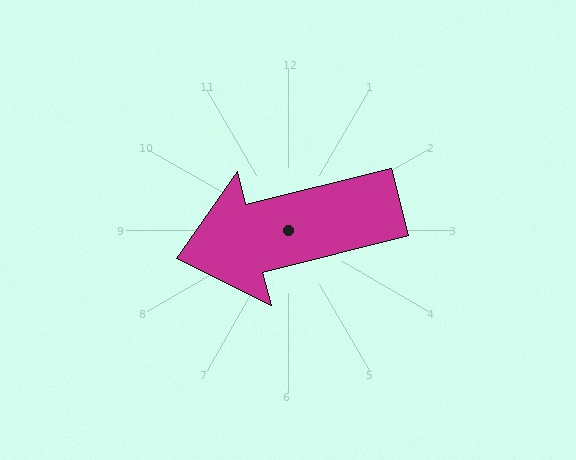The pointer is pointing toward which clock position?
Roughly 9 o'clock.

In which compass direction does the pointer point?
West.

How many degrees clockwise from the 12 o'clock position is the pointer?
Approximately 256 degrees.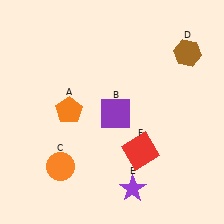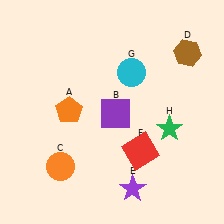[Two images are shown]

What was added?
A cyan circle (G), a green star (H) were added in Image 2.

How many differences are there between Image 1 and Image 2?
There are 2 differences between the two images.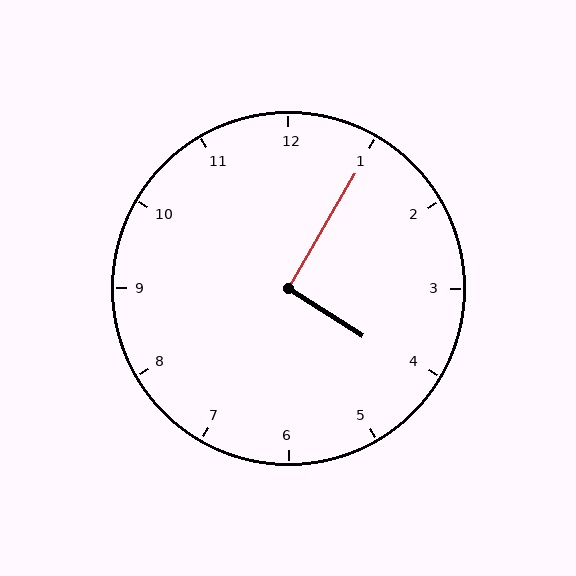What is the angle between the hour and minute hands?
Approximately 92 degrees.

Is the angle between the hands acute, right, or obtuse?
It is right.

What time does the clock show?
4:05.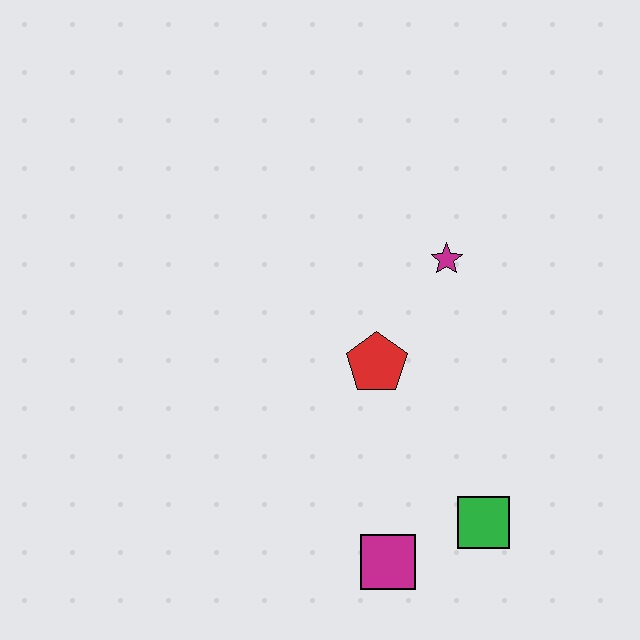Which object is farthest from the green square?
The magenta star is farthest from the green square.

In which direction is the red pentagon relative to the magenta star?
The red pentagon is below the magenta star.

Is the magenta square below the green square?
Yes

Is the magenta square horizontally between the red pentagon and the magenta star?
Yes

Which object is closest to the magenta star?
The red pentagon is closest to the magenta star.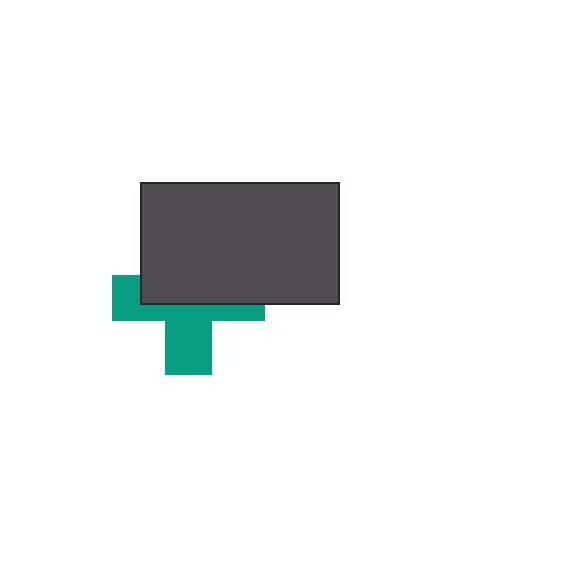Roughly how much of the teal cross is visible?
About half of it is visible (roughly 48%).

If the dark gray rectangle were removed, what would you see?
You would see the complete teal cross.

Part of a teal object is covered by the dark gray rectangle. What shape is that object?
It is a cross.